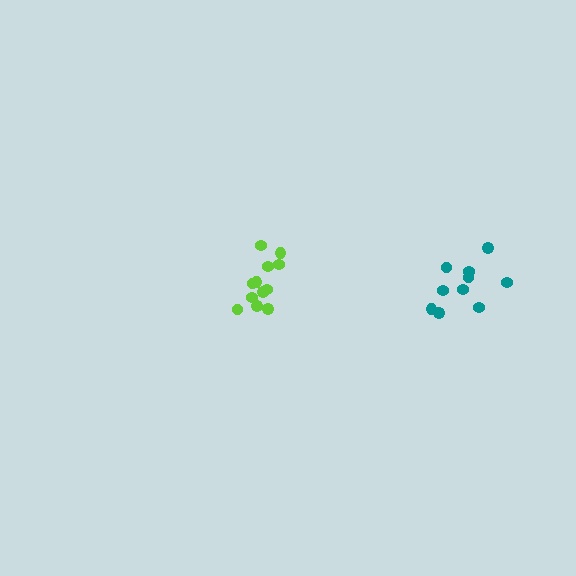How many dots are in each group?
Group 1: 12 dots, Group 2: 10 dots (22 total).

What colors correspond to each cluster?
The clusters are colored: lime, teal.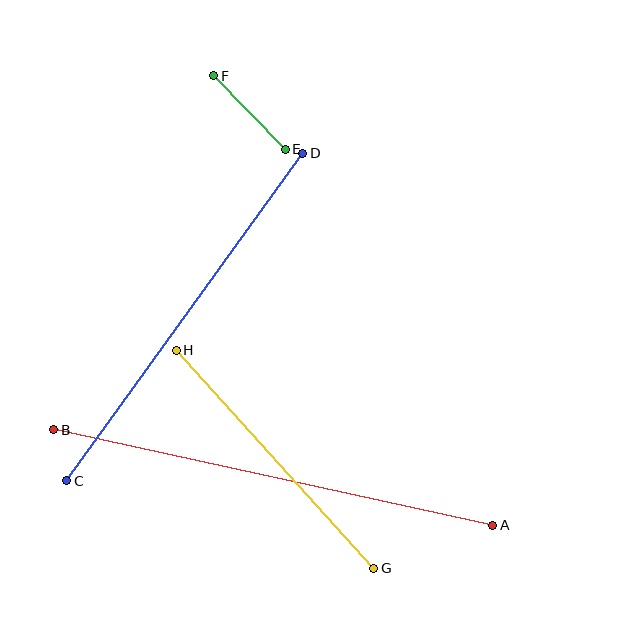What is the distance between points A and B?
The distance is approximately 449 pixels.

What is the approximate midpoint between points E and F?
The midpoint is at approximately (249, 112) pixels.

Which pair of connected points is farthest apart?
Points A and B are farthest apart.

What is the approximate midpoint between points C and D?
The midpoint is at approximately (185, 317) pixels.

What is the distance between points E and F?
The distance is approximately 102 pixels.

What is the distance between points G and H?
The distance is approximately 294 pixels.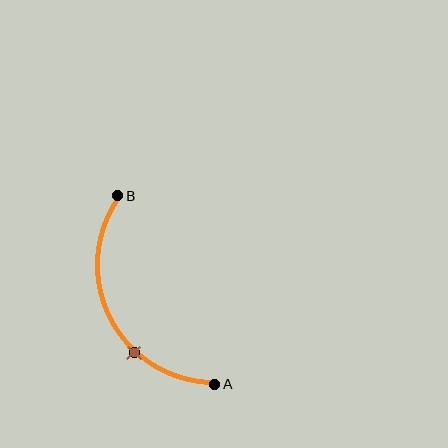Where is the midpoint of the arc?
The arc midpoint is the point on the curve farthest from the straight line joining A and B. It sits to the left of that line.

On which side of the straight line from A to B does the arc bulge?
The arc bulges to the left of the straight line connecting A and B.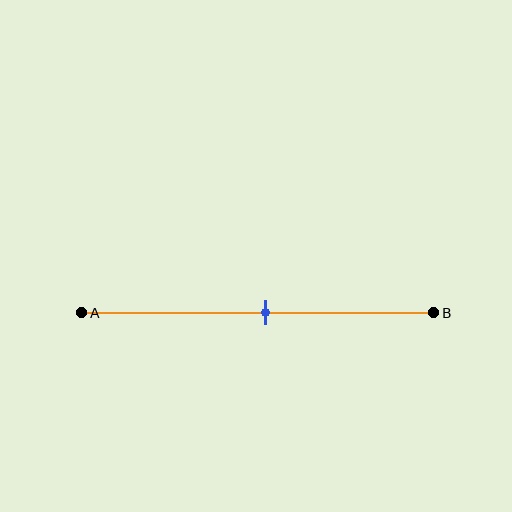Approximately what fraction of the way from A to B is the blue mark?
The blue mark is approximately 50% of the way from A to B.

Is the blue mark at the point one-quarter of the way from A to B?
No, the mark is at about 50% from A, not at the 25% one-quarter point.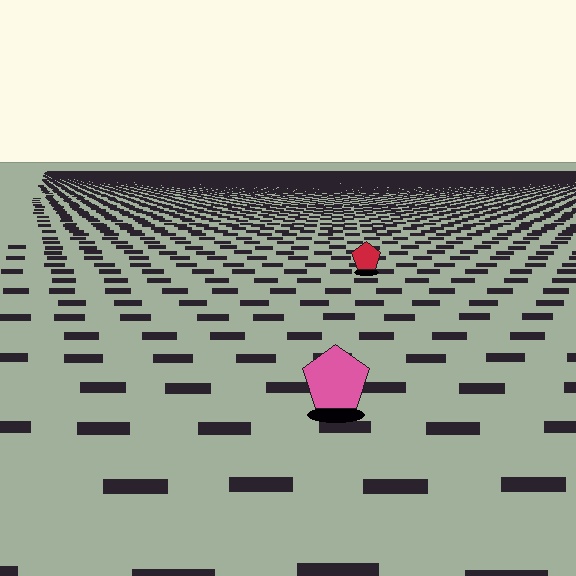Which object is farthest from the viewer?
The red pentagon is farthest from the viewer. It appears smaller and the ground texture around it is denser.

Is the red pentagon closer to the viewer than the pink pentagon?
No. The pink pentagon is closer — you can tell from the texture gradient: the ground texture is coarser near it.